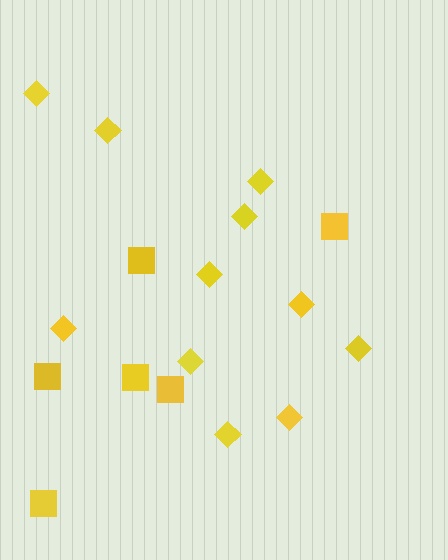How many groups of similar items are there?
There are 2 groups: one group of squares (6) and one group of diamonds (11).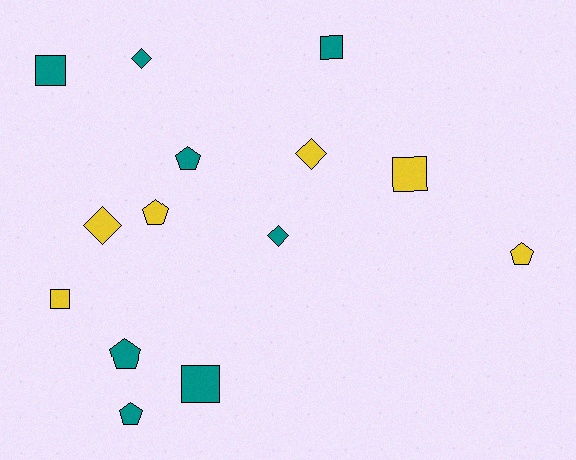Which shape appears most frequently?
Pentagon, with 5 objects.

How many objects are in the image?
There are 14 objects.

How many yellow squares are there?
There are 2 yellow squares.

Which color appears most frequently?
Teal, with 8 objects.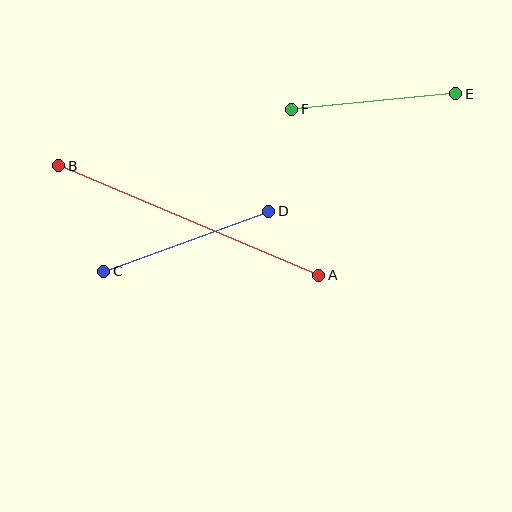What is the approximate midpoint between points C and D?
The midpoint is at approximately (186, 241) pixels.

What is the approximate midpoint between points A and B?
The midpoint is at approximately (189, 220) pixels.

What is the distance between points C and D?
The distance is approximately 175 pixels.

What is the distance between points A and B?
The distance is approximately 282 pixels.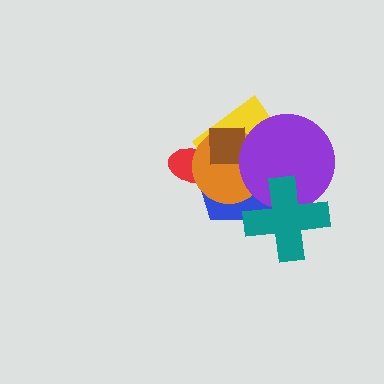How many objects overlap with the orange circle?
5 objects overlap with the orange circle.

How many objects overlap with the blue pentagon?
6 objects overlap with the blue pentagon.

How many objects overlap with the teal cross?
2 objects overlap with the teal cross.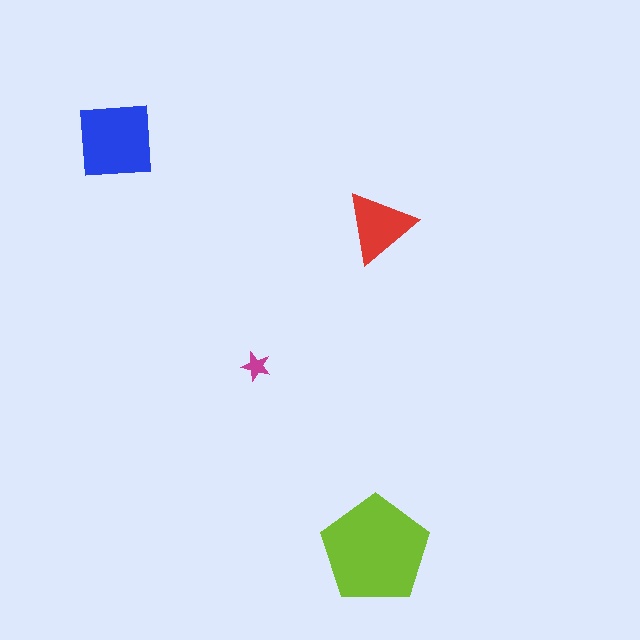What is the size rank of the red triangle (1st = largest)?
3rd.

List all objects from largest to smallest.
The lime pentagon, the blue square, the red triangle, the magenta star.